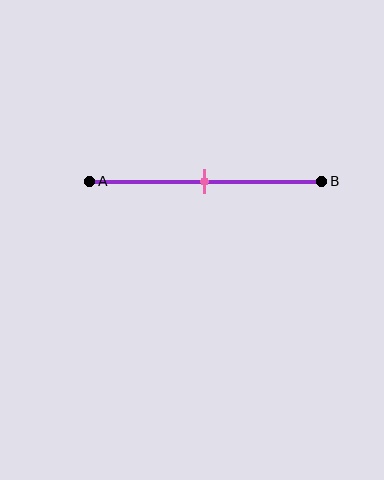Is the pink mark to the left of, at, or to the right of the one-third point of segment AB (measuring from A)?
The pink mark is to the right of the one-third point of segment AB.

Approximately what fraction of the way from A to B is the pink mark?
The pink mark is approximately 50% of the way from A to B.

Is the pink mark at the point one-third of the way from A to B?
No, the mark is at about 50% from A, not at the 33% one-third point.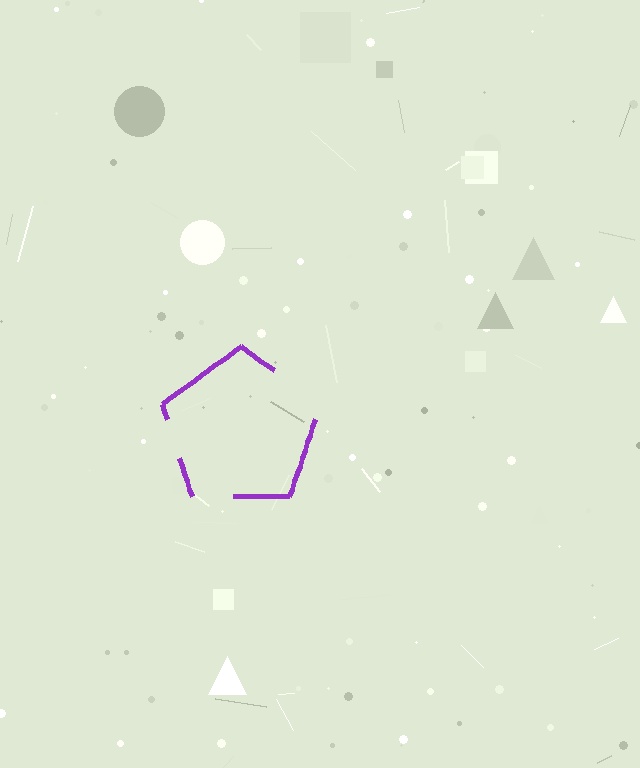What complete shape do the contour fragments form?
The contour fragments form a pentagon.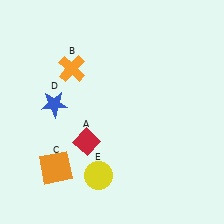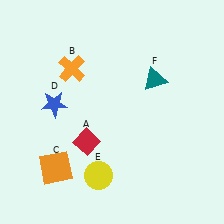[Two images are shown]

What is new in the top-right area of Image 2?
A teal triangle (F) was added in the top-right area of Image 2.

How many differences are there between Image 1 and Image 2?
There is 1 difference between the two images.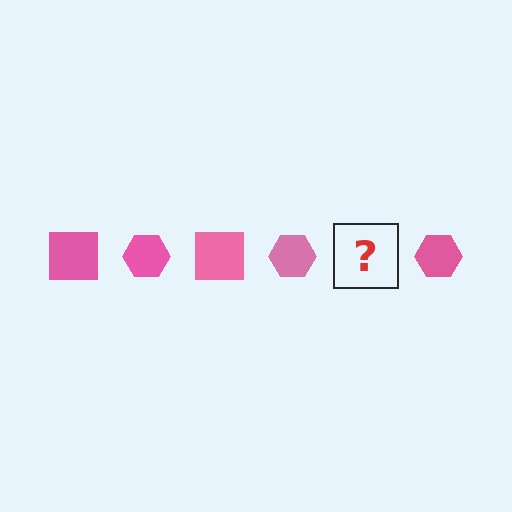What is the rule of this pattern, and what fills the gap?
The rule is that the pattern cycles through square, hexagon shapes in pink. The gap should be filled with a pink square.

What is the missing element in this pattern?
The missing element is a pink square.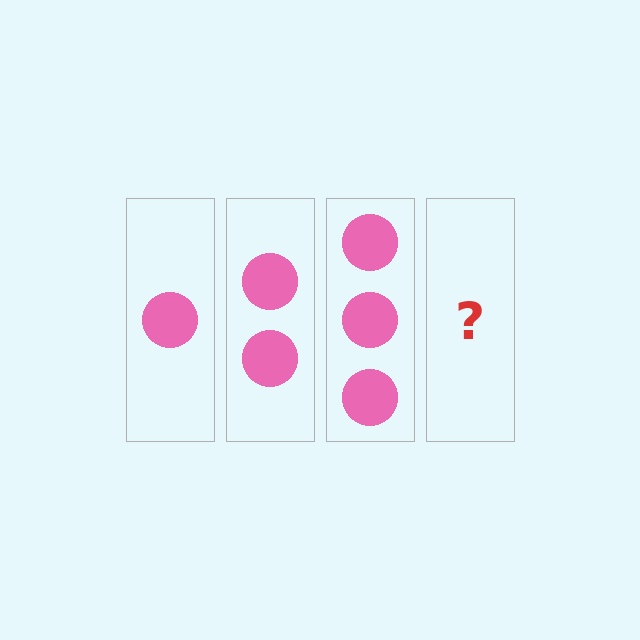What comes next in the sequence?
The next element should be 4 circles.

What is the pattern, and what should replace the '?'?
The pattern is that each step adds one more circle. The '?' should be 4 circles.